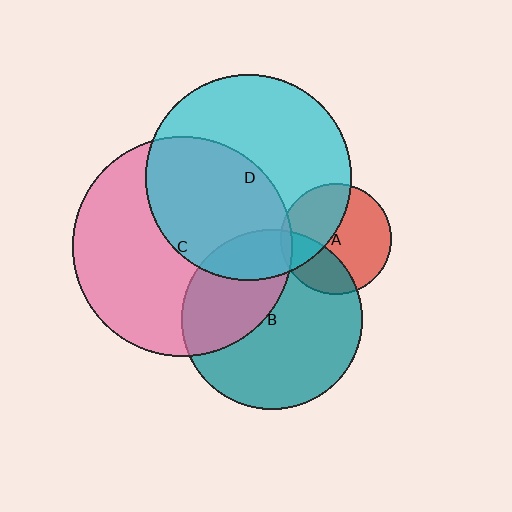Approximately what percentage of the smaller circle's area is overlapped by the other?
Approximately 30%.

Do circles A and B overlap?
Yes.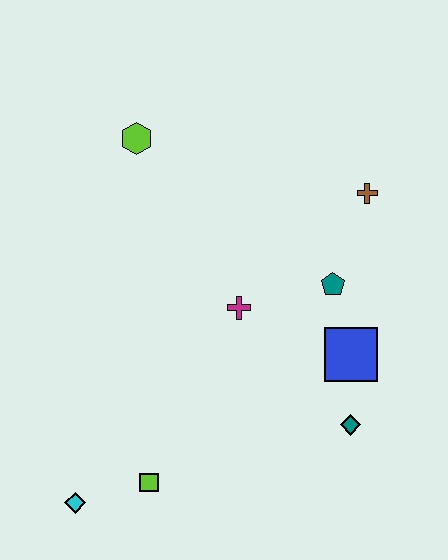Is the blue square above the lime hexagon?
No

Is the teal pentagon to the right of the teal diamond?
No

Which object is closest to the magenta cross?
The teal pentagon is closest to the magenta cross.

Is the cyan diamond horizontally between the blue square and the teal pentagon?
No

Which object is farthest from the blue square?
The cyan diamond is farthest from the blue square.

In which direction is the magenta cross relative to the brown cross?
The magenta cross is to the left of the brown cross.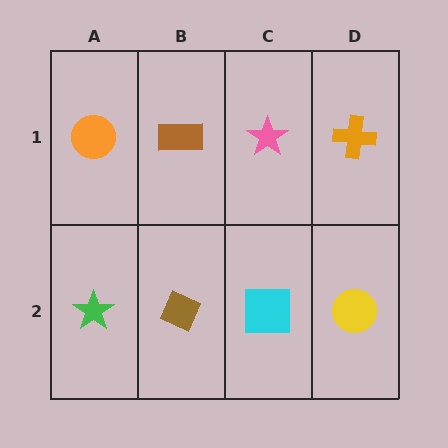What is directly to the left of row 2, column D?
A cyan square.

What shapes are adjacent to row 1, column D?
A yellow circle (row 2, column D), a pink star (row 1, column C).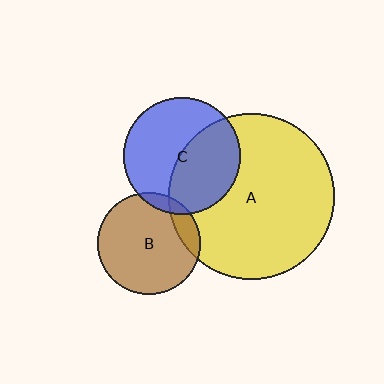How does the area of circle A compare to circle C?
Approximately 2.0 times.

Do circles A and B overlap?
Yes.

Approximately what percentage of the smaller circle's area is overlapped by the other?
Approximately 10%.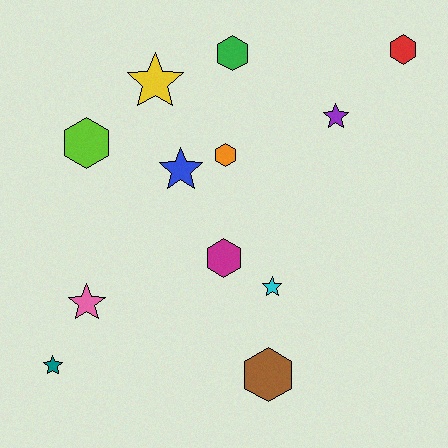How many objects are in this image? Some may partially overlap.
There are 12 objects.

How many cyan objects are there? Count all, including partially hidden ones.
There is 1 cyan object.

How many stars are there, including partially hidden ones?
There are 6 stars.